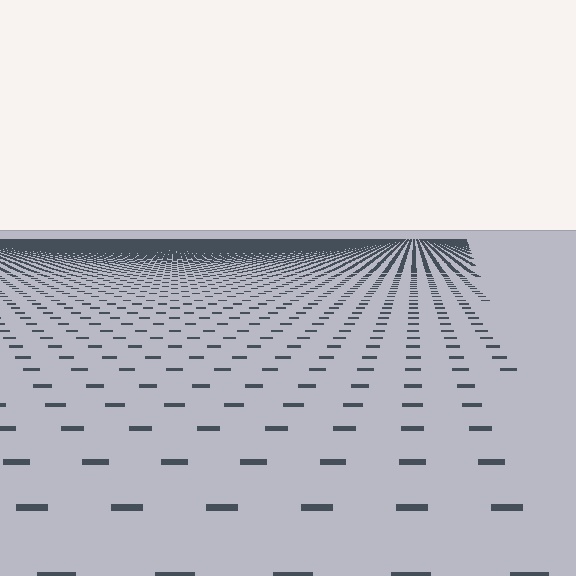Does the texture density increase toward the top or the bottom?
Density increases toward the top.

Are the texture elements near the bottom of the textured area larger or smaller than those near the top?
Larger. Near the bottom, elements are closer to the viewer and appear at a bigger on-screen size.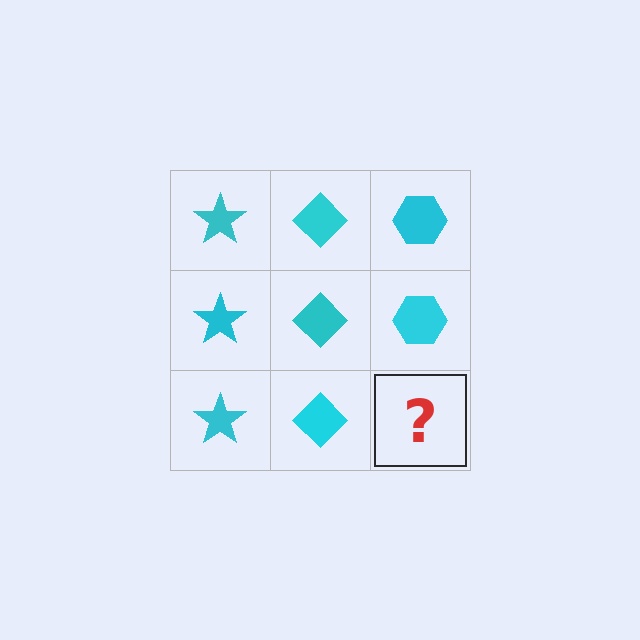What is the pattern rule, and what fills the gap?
The rule is that each column has a consistent shape. The gap should be filled with a cyan hexagon.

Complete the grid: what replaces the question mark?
The question mark should be replaced with a cyan hexagon.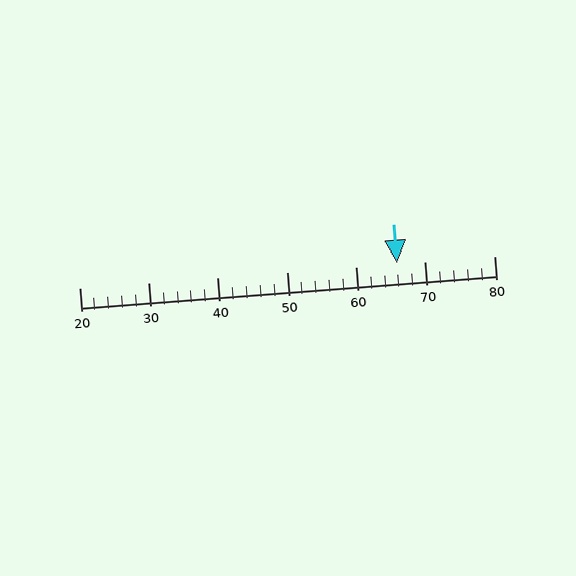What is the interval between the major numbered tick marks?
The major tick marks are spaced 10 units apart.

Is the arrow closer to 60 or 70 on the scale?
The arrow is closer to 70.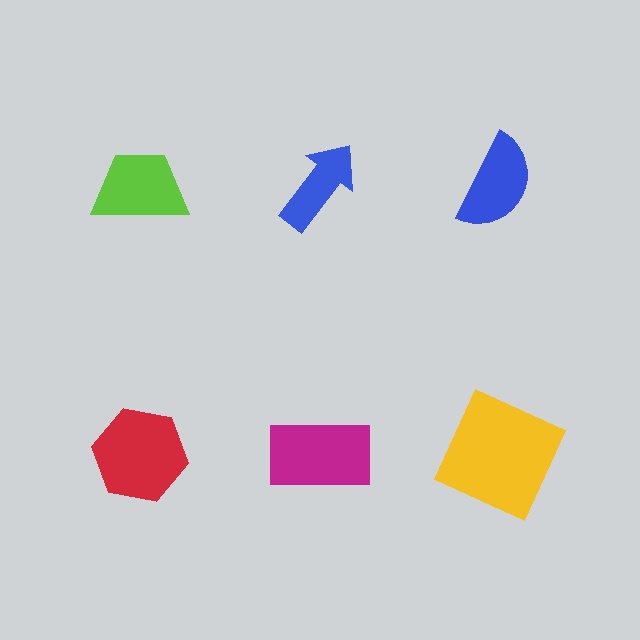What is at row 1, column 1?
A lime trapezoid.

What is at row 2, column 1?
A red hexagon.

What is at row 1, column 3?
A blue semicircle.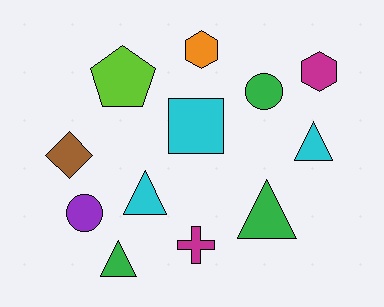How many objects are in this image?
There are 12 objects.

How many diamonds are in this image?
There is 1 diamond.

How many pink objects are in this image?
There are no pink objects.